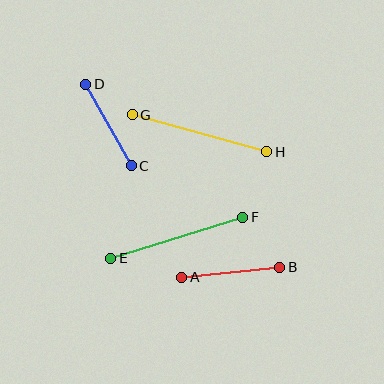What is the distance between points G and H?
The distance is approximately 139 pixels.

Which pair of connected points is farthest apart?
Points G and H are farthest apart.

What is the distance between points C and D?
The distance is approximately 94 pixels.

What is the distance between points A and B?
The distance is approximately 99 pixels.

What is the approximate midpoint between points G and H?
The midpoint is at approximately (200, 133) pixels.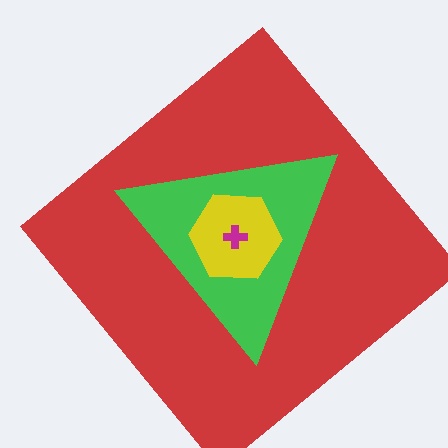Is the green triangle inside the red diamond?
Yes.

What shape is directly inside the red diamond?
The green triangle.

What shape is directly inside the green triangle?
The yellow hexagon.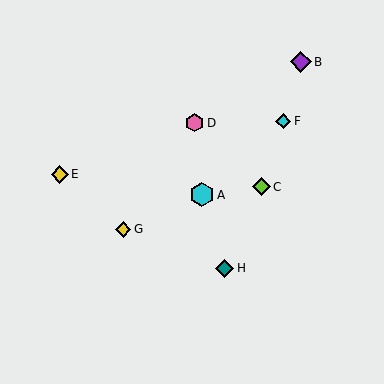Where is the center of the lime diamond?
The center of the lime diamond is at (261, 187).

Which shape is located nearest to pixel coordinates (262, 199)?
The lime diamond (labeled C) at (261, 187) is nearest to that location.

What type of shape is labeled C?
Shape C is a lime diamond.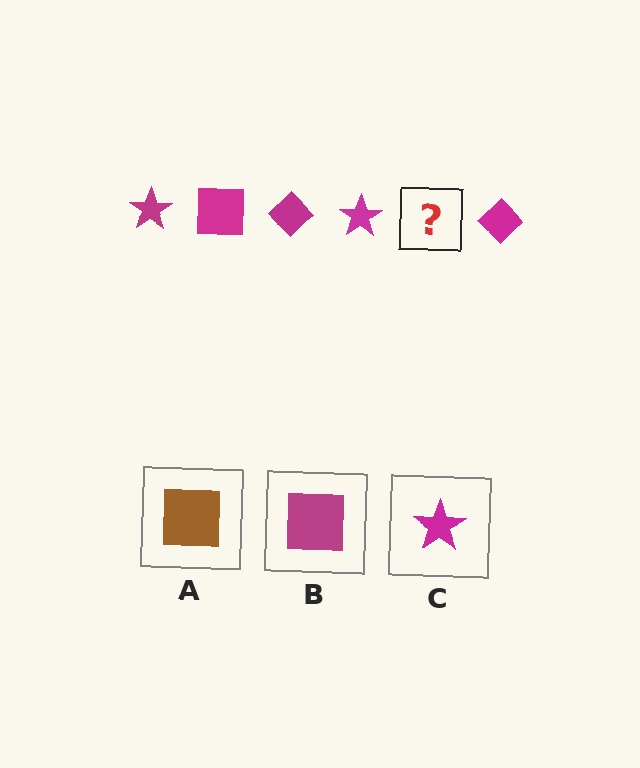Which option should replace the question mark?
Option B.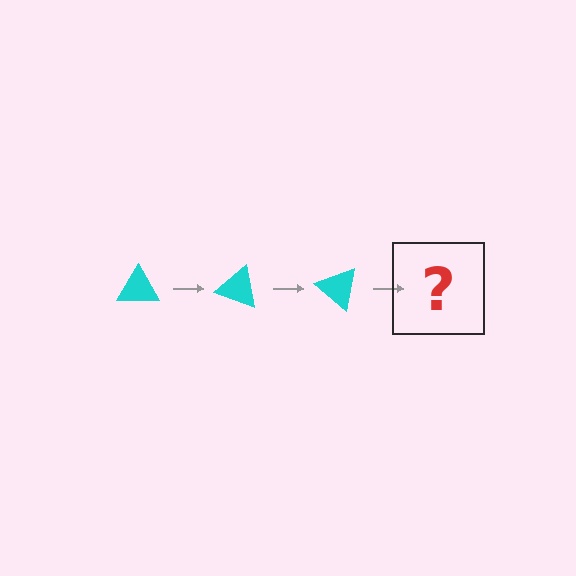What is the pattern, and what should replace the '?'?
The pattern is that the triangle rotates 20 degrees each step. The '?' should be a cyan triangle rotated 60 degrees.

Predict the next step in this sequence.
The next step is a cyan triangle rotated 60 degrees.